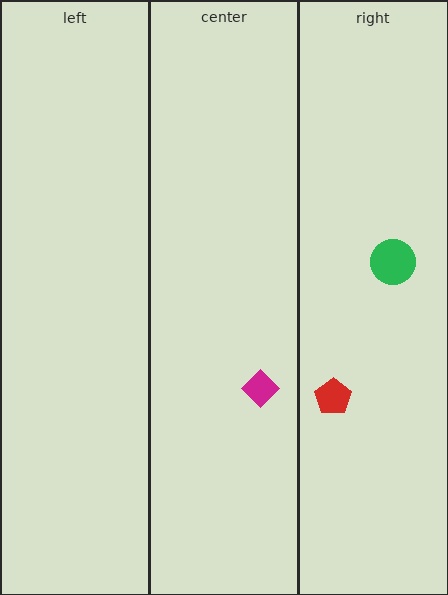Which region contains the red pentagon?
The right region.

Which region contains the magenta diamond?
The center region.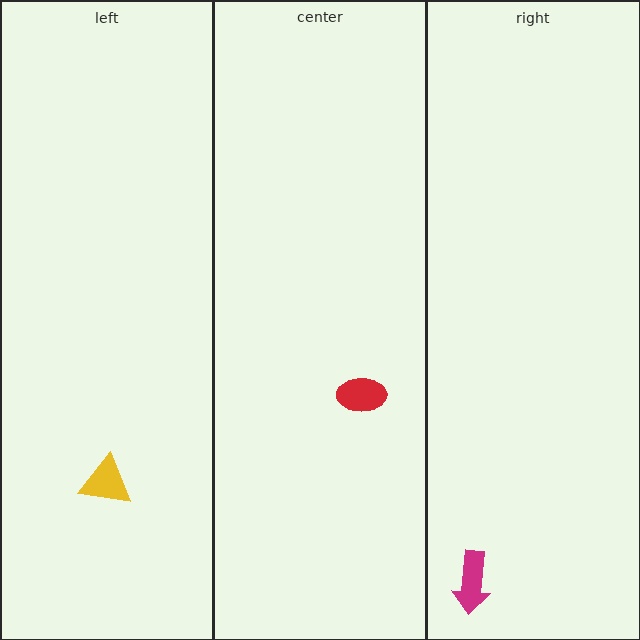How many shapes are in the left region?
1.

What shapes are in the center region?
The red ellipse.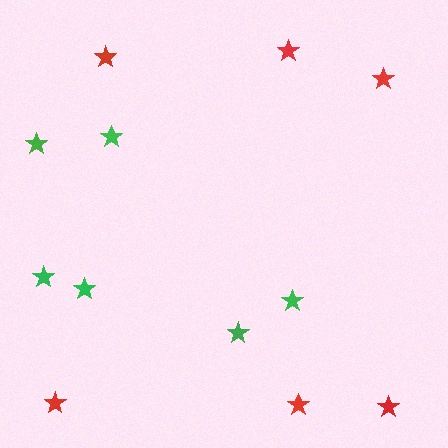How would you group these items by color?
There are 2 groups: one group of green stars (6) and one group of red stars (6).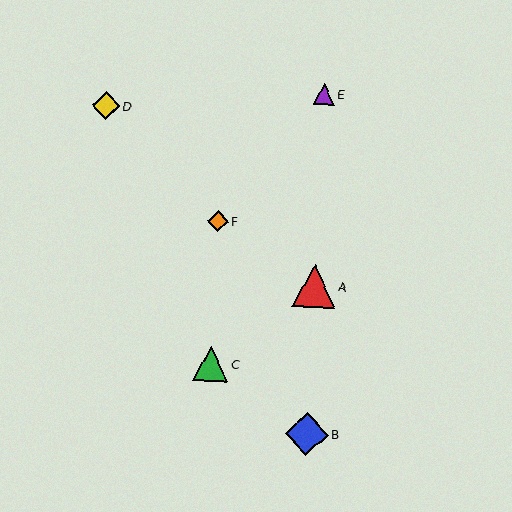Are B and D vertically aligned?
No, B is at x≈307 and D is at x≈106.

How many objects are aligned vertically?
3 objects (A, B, E) are aligned vertically.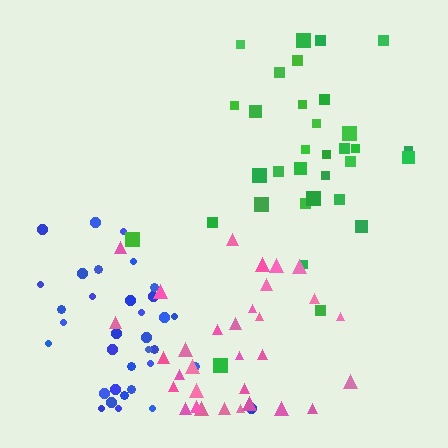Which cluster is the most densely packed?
Pink.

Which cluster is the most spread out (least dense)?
Green.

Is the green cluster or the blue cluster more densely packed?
Blue.